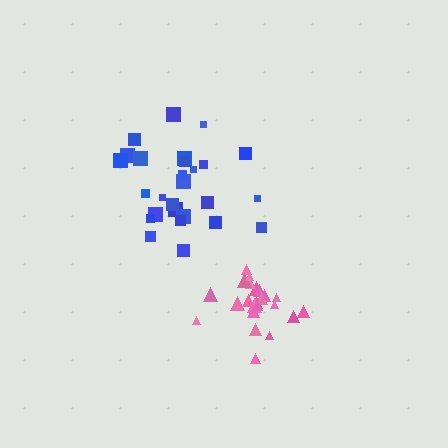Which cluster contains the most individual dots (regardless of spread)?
Blue (27).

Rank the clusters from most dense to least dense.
pink, blue.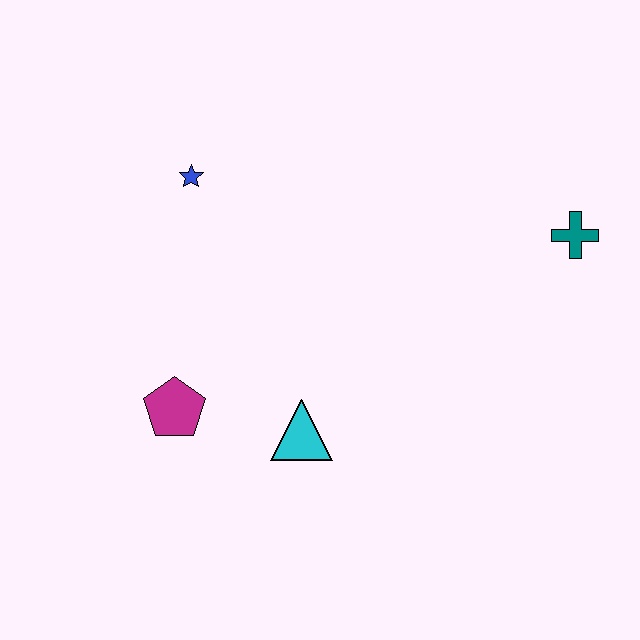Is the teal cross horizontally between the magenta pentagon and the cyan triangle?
No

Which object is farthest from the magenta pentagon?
The teal cross is farthest from the magenta pentagon.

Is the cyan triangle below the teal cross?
Yes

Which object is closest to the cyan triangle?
The magenta pentagon is closest to the cyan triangle.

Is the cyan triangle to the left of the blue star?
No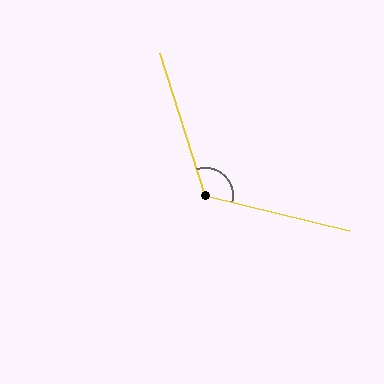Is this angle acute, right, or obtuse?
It is obtuse.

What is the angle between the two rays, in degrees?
Approximately 121 degrees.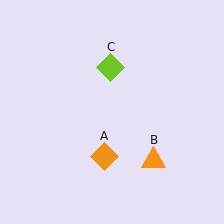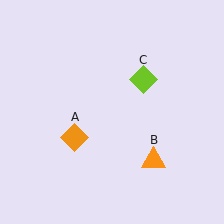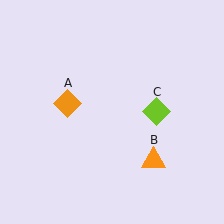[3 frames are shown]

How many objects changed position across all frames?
2 objects changed position: orange diamond (object A), lime diamond (object C).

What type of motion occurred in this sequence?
The orange diamond (object A), lime diamond (object C) rotated clockwise around the center of the scene.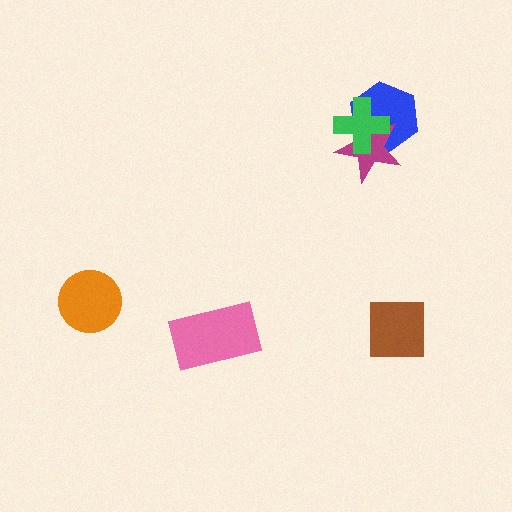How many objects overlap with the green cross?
2 objects overlap with the green cross.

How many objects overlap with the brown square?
0 objects overlap with the brown square.